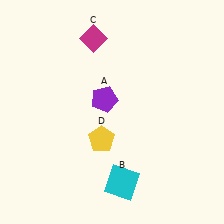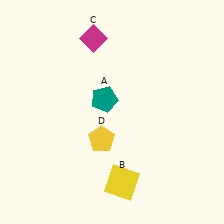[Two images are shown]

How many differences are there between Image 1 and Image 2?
There are 2 differences between the two images.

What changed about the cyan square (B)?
In Image 1, B is cyan. In Image 2, it changed to yellow.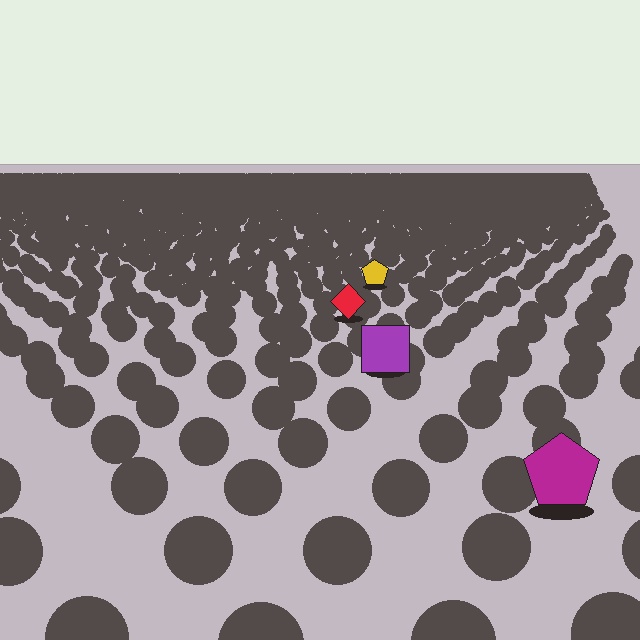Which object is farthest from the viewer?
The yellow pentagon is farthest from the viewer. It appears smaller and the ground texture around it is denser.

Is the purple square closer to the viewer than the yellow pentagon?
Yes. The purple square is closer — you can tell from the texture gradient: the ground texture is coarser near it.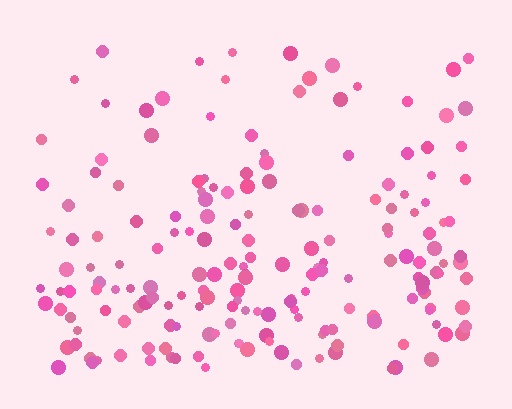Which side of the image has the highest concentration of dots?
The bottom.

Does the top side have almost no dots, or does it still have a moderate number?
Still a moderate number, just noticeably fewer than the bottom.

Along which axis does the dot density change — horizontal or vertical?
Vertical.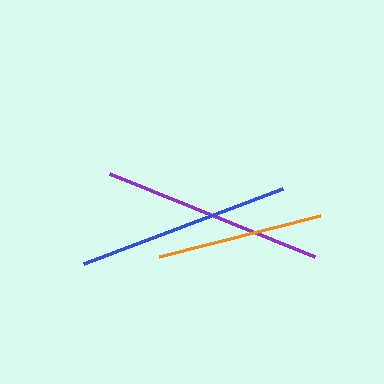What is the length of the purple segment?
The purple segment is approximately 221 pixels long.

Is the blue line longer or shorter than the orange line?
The blue line is longer than the orange line.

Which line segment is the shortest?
The orange line is the shortest at approximately 166 pixels.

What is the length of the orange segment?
The orange segment is approximately 166 pixels long.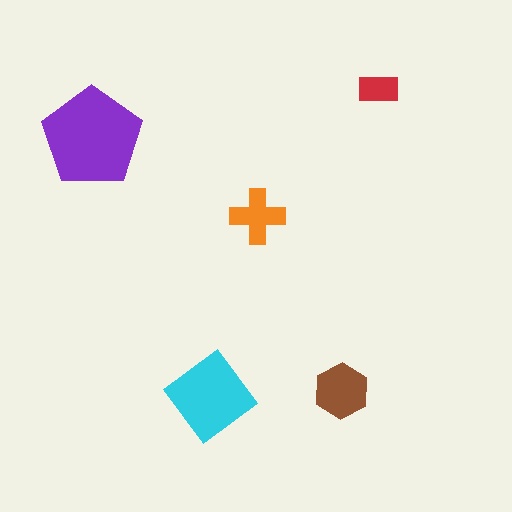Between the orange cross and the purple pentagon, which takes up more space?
The purple pentagon.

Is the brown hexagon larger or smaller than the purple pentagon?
Smaller.